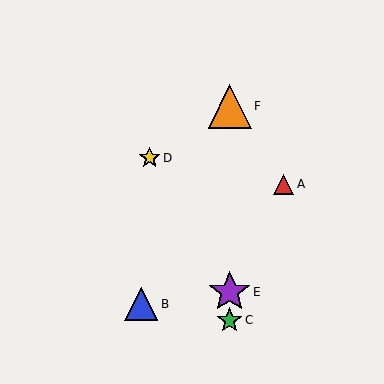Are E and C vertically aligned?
Yes, both are at x≈230.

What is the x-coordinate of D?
Object D is at x≈150.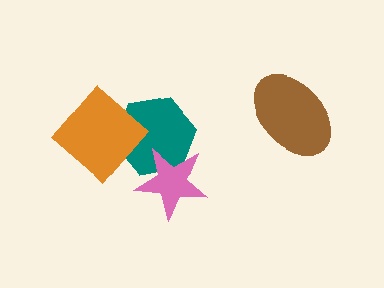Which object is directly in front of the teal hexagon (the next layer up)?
The orange diamond is directly in front of the teal hexagon.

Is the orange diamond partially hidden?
No, no other shape covers it.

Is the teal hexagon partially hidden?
Yes, it is partially covered by another shape.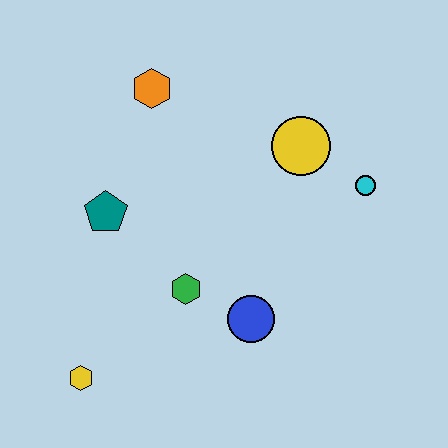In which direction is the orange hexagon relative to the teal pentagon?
The orange hexagon is above the teal pentagon.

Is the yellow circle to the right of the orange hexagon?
Yes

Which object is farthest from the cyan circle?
The yellow hexagon is farthest from the cyan circle.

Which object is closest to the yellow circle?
The cyan circle is closest to the yellow circle.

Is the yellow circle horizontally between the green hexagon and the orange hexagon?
No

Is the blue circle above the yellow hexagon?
Yes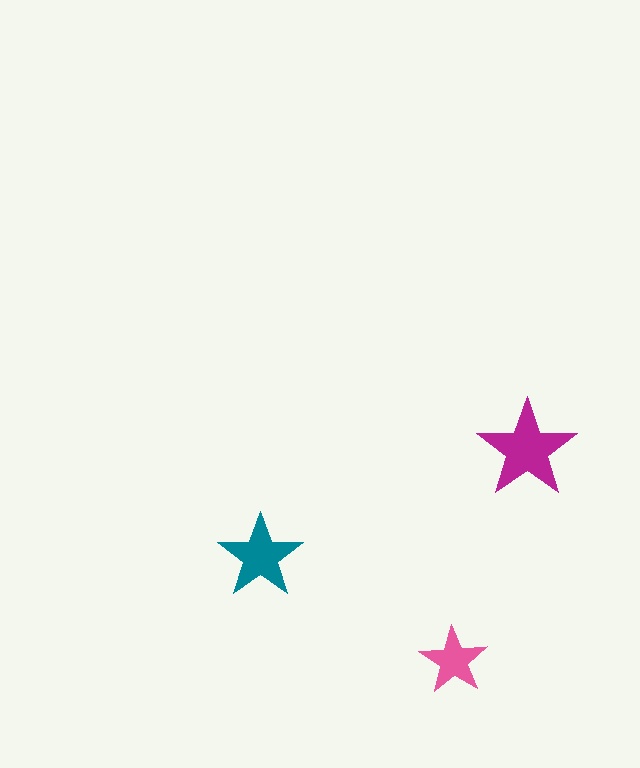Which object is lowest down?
The pink star is bottommost.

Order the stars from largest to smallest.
the magenta one, the teal one, the pink one.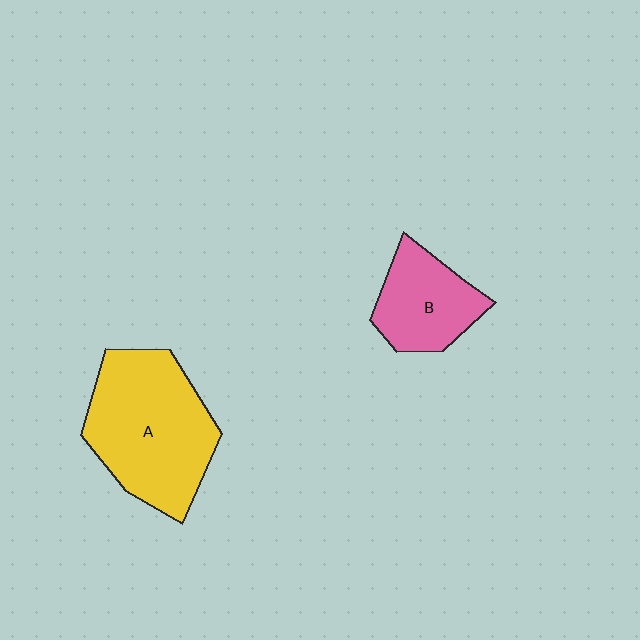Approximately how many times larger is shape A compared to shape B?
Approximately 1.9 times.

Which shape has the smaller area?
Shape B (pink).